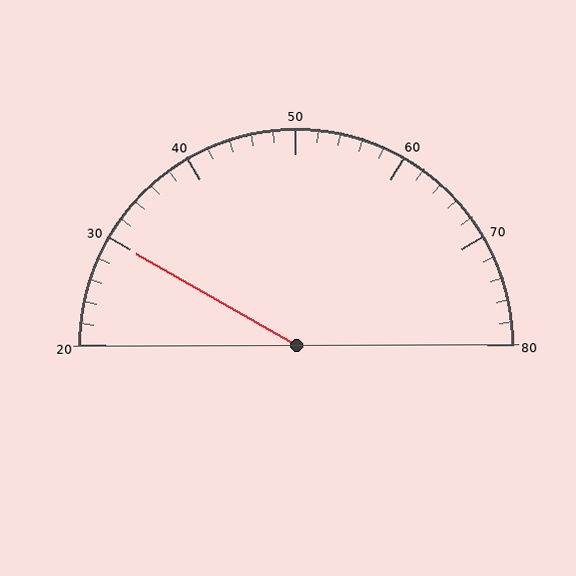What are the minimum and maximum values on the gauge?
The gauge ranges from 20 to 80.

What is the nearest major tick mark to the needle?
The nearest major tick mark is 30.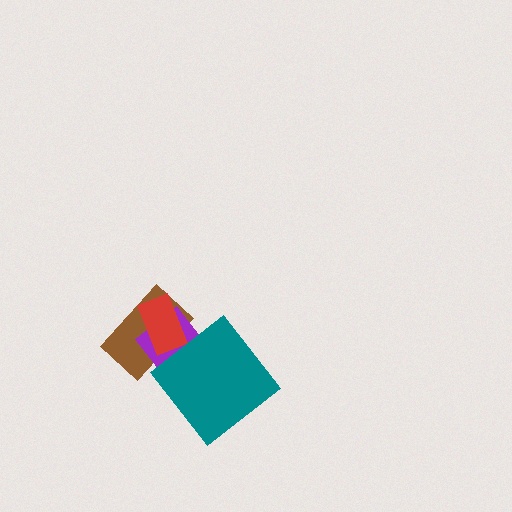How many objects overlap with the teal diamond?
1 object overlaps with the teal diamond.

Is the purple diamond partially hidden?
Yes, it is partially covered by another shape.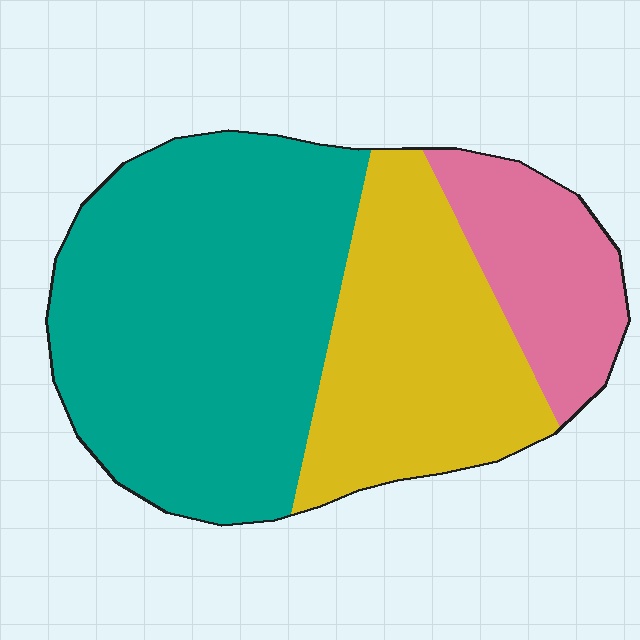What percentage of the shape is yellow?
Yellow takes up about one third (1/3) of the shape.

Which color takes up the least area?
Pink, at roughly 15%.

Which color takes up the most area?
Teal, at roughly 55%.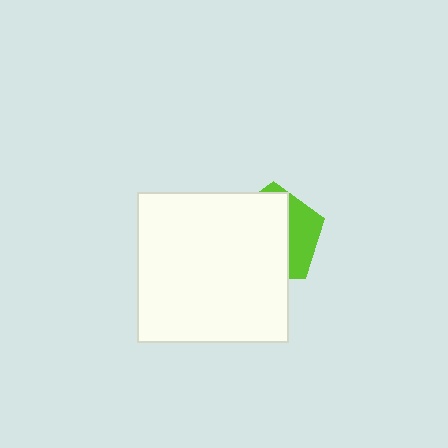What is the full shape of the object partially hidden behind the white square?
The partially hidden object is a lime pentagon.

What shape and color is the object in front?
The object in front is a white square.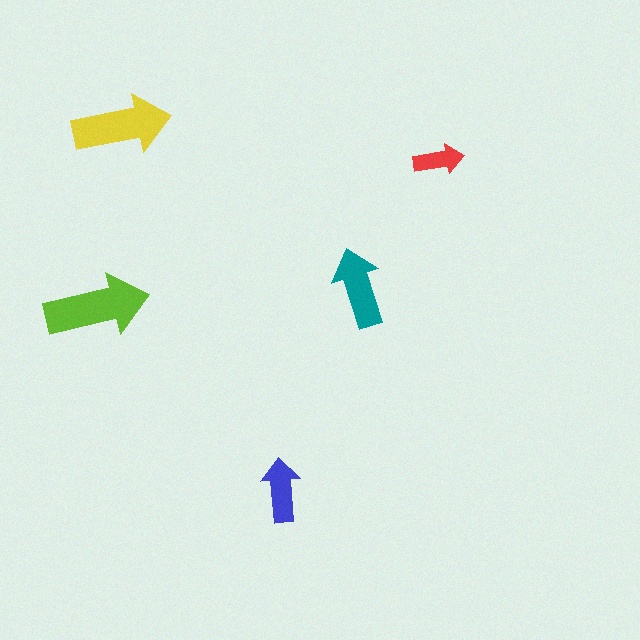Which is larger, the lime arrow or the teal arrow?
The lime one.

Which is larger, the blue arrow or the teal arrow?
The teal one.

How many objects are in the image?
There are 5 objects in the image.